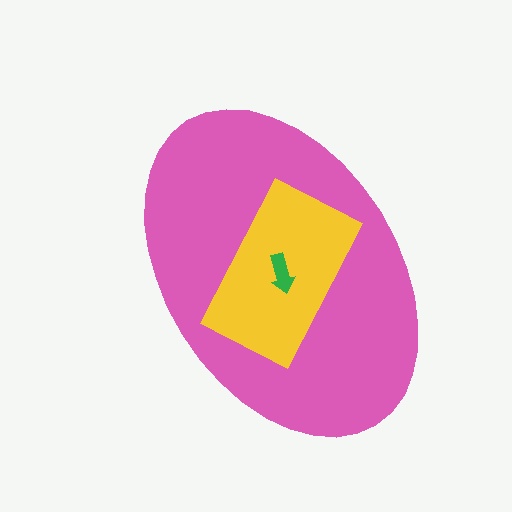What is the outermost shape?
The pink ellipse.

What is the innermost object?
The green arrow.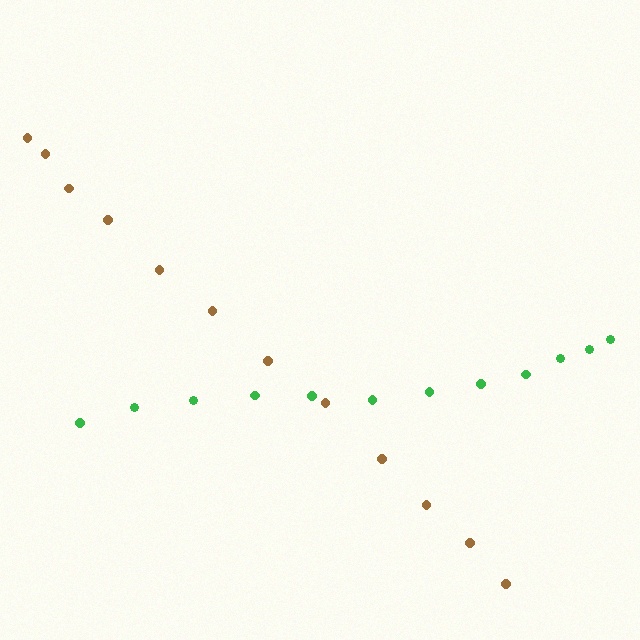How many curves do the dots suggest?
There are 2 distinct paths.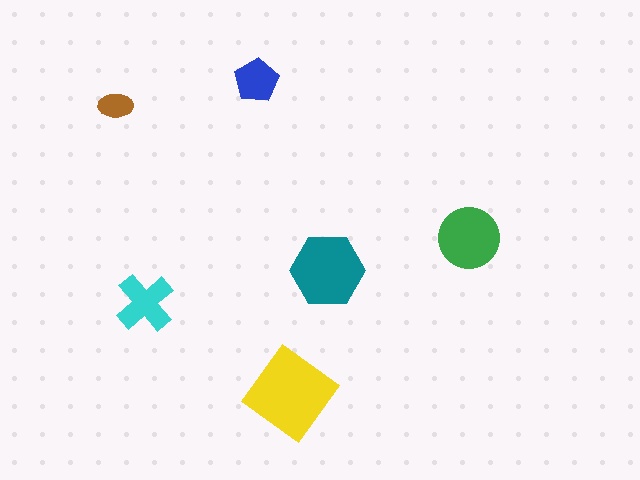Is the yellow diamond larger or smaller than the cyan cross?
Larger.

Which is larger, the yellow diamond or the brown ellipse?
The yellow diamond.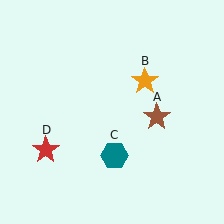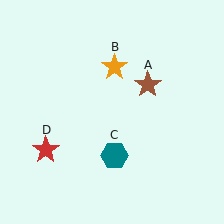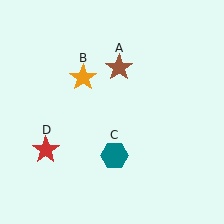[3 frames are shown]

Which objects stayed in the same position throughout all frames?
Teal hexagon (object C) and red star (object D) remained stationary.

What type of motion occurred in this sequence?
The brown star (object A), orange star (object B) rotated counterclockwise around the center of the scene.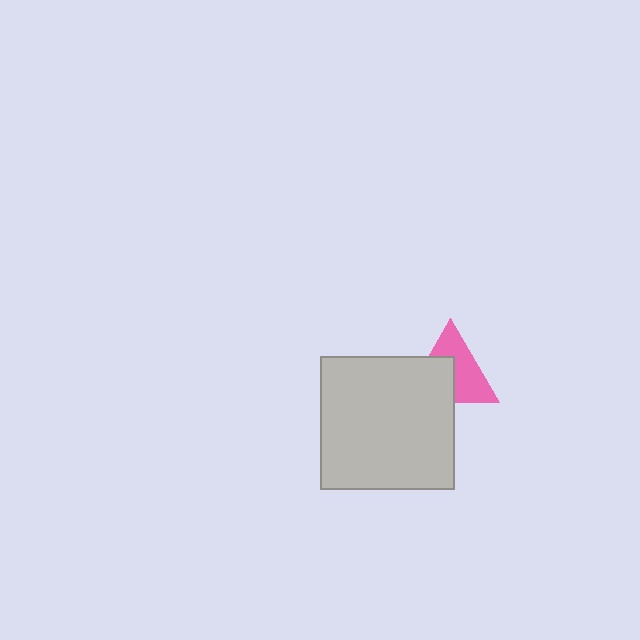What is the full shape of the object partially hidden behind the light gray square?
The partially hidden object is a pink triangle.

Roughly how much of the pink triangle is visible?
About half of it is visible (roughly 54%).